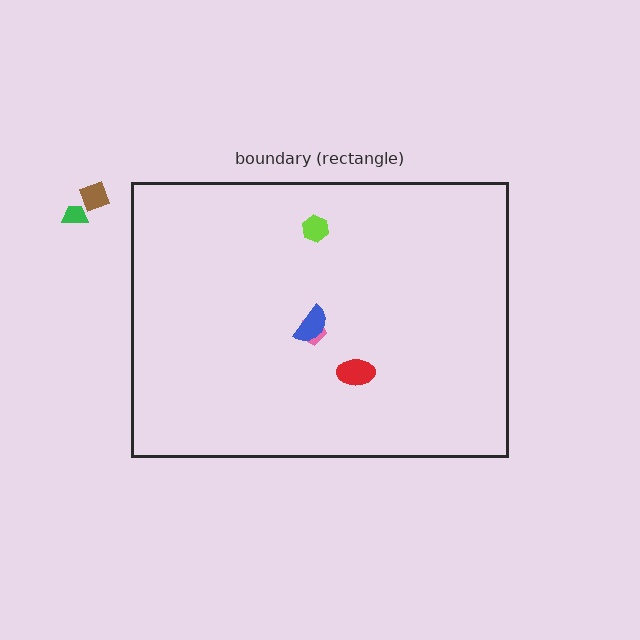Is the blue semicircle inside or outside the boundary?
Inside.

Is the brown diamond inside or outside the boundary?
Outside.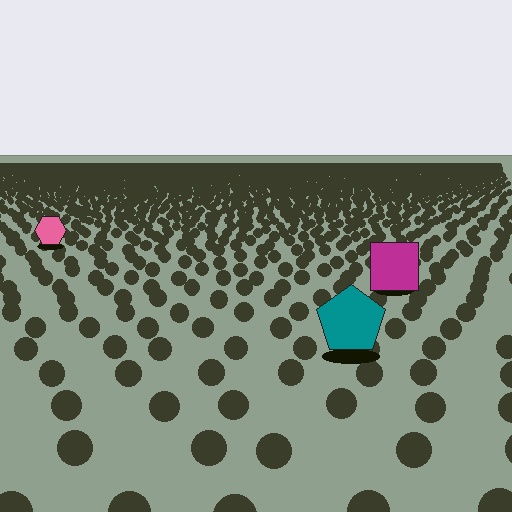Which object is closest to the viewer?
The teal pentagon is closest. The texture marks near it are larger and more spread out.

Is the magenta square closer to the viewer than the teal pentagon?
No. The teal pentagon is closer — you can tell from the texture gradient: the ground texture is coarser near it.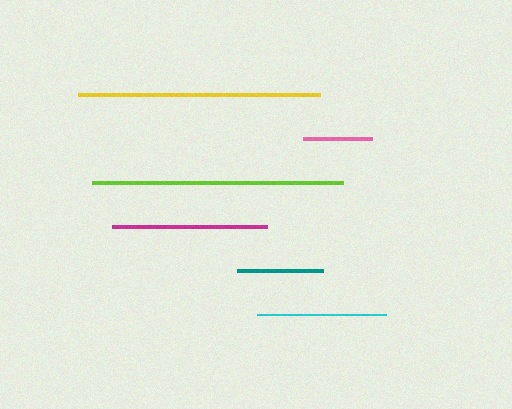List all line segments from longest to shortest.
From longest to shortest: lime, yellow, magenta, cyan, teal, pink.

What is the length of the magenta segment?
The magenta segment is approximately 154 pixels long.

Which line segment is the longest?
The lime line is the longest at approximately 251 pixels.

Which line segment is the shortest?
The pink line is the shortest at approximately 69 pixels.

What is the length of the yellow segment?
The yellow segment is approximately 242 pixels long.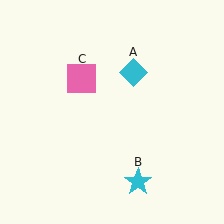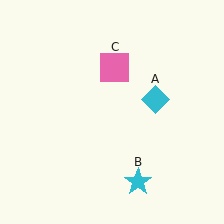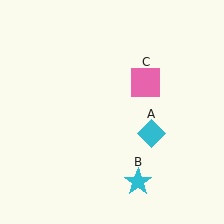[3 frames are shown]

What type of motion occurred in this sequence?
The cyan diamond (object A), pink square (object C) rotated clockwise around the center of the scene.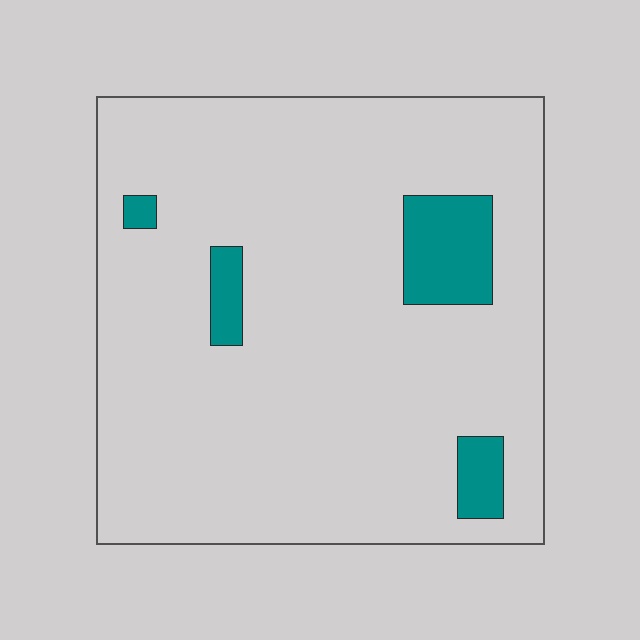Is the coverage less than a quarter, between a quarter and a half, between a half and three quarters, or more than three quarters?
Less than a quarter.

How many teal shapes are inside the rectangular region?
4.